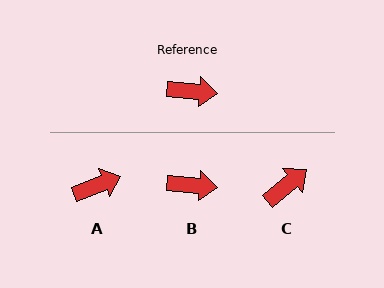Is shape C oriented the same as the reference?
No, it is off by about 44 degrees.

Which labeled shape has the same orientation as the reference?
B.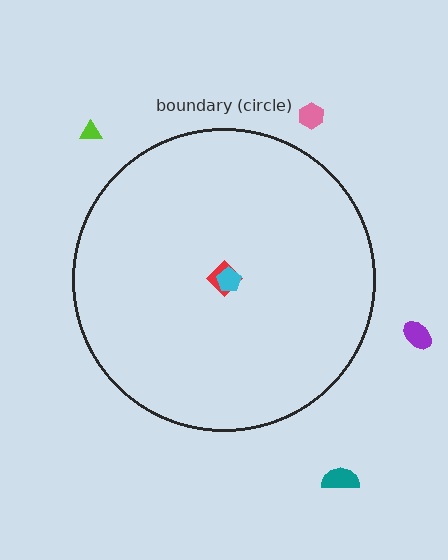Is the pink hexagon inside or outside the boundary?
Outside.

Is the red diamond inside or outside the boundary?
Inside.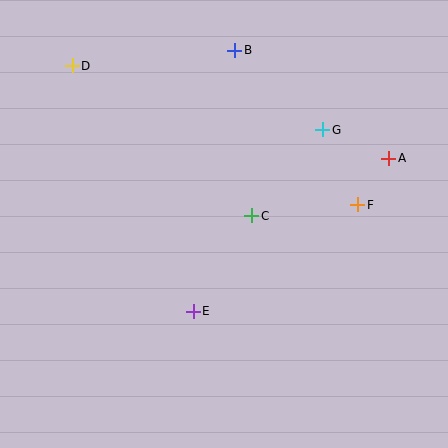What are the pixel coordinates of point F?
Point F is at (358, 205).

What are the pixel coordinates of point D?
Point D is at (72, 66).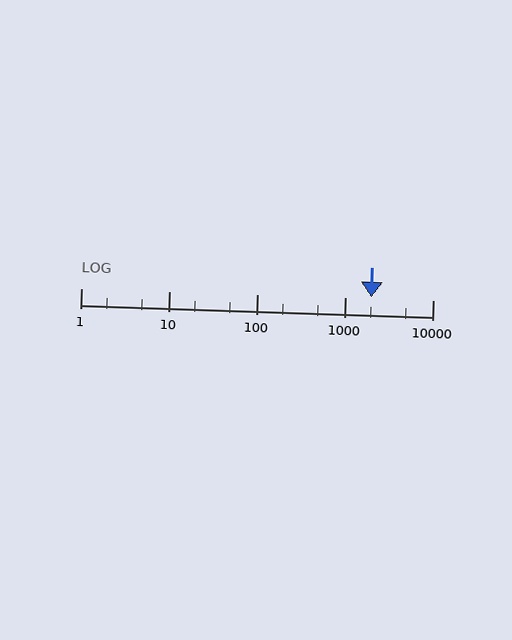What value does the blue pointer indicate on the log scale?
The pointer indicates approximately 2000.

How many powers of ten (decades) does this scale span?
The scale spans 4 decades, from 1 to 10000.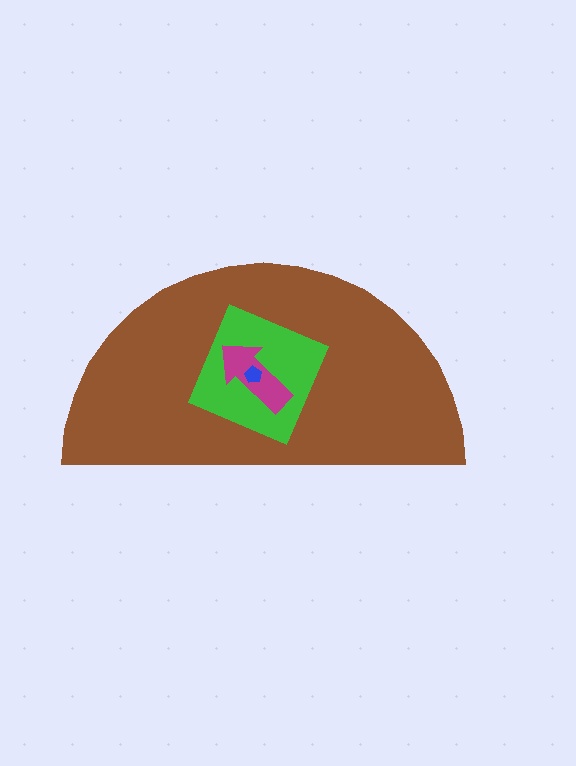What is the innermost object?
The blue pentagon.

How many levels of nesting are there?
4.